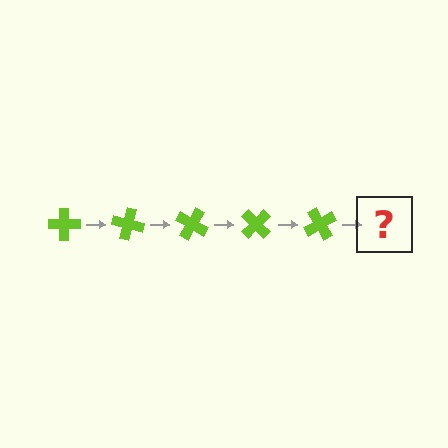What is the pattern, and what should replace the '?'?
The pattern is that the cross rotates 15 degrees each step. The '?' should be a lime cross rotated 75 degrees.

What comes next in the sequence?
The next element should be a lime cross rotated 75 degrees.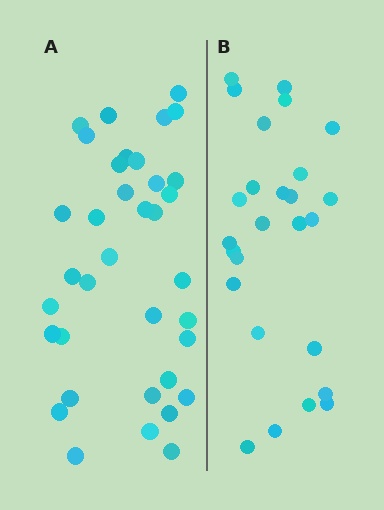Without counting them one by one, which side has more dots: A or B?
Region A (the left region) has more dots.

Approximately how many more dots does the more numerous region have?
Region A has roughly 10 or so more dots than region B.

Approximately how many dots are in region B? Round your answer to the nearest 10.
About 30 dots. (The exact count is 26, which rounds to 30.)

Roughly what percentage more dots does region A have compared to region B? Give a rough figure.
About 40% more.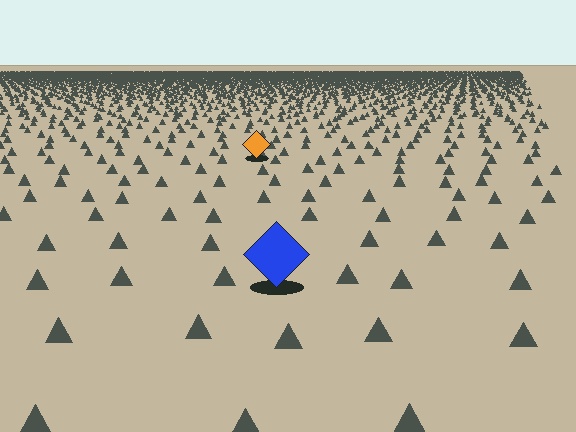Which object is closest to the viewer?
The blue diamond is closest. The texture marks near it are larger and more spread out.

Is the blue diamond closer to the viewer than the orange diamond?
Yes. The blue diamond is closer — you can tell from the texture gradient: the ground texture is coarser near it.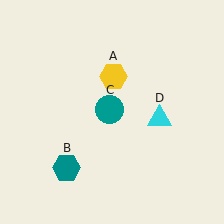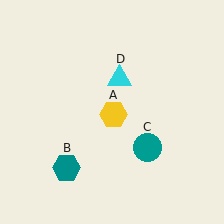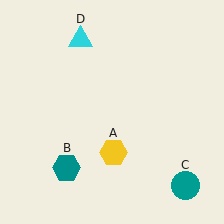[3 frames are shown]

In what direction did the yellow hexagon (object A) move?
The yellow hexagon (object A) moved down.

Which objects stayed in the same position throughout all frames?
Teal hexagon (object B) remained stationary.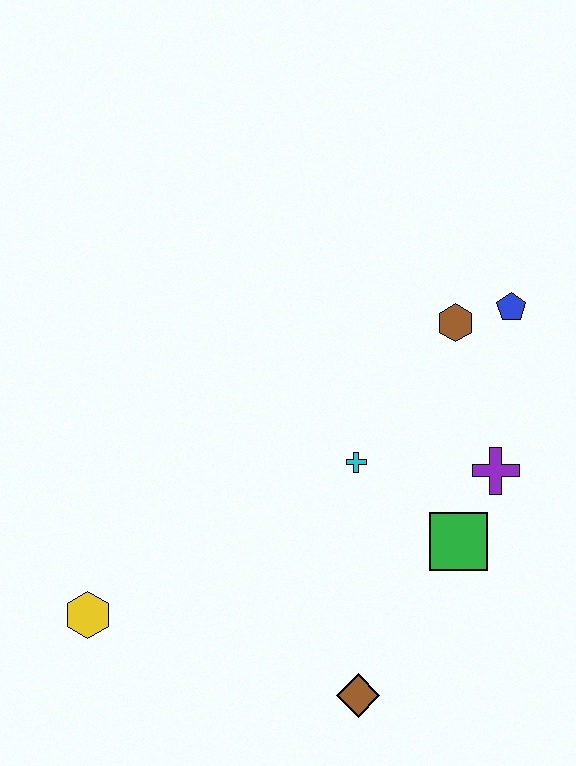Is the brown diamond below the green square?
Yes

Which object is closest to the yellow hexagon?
The brown diamond is closest to the yellow hexagon.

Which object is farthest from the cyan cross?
The yellow hexagon is farthest from the cyan cross.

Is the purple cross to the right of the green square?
Yes